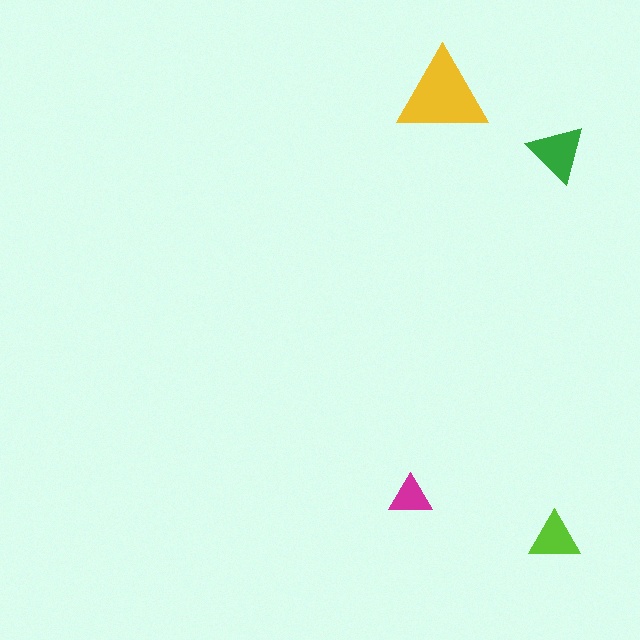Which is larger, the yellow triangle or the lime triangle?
The yellow one.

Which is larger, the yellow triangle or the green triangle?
The yellow one.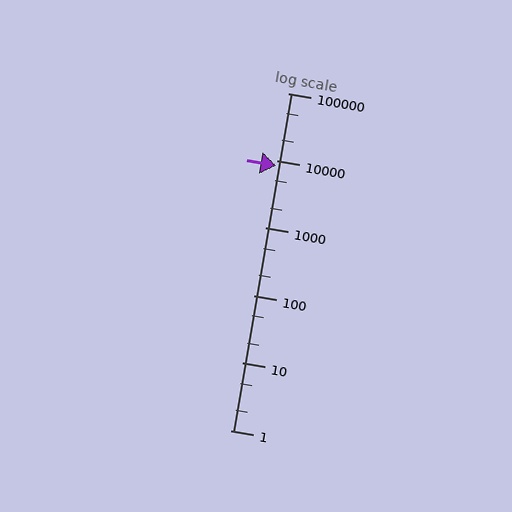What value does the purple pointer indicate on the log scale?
The pointer indicates approximately 8400.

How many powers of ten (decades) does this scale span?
The scale spans 5 decades, from 1 to 100000.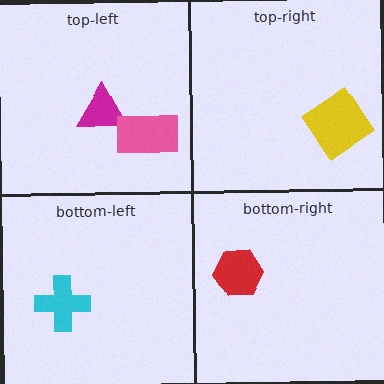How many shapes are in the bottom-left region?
1.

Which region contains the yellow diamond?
The top-right region.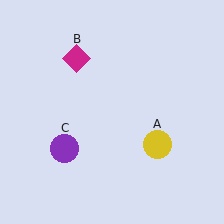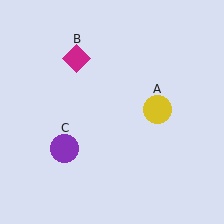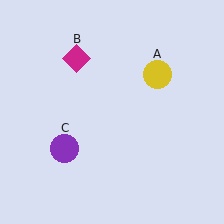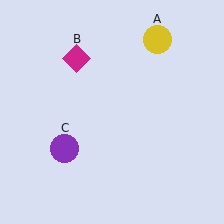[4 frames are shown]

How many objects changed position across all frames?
1 object changed position: yellow circle (object A).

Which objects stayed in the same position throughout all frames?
Magenta diamond (object B) and purple circle (object C) remained stationary.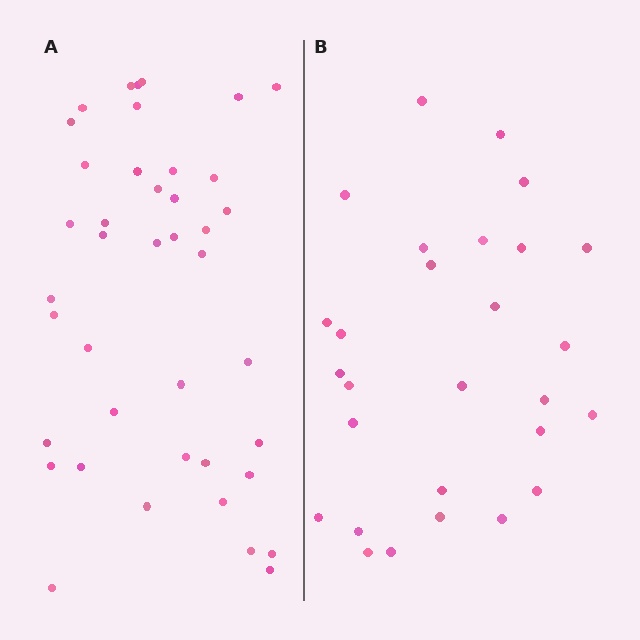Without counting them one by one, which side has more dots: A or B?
Region A (the left region) has more dots.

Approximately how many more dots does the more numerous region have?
Region A has approximately 15 more dots than region B.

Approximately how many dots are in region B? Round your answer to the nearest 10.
About 30 dots. (The exact count is 28, which rounds to 30.)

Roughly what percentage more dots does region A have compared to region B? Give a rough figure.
About 45% more.